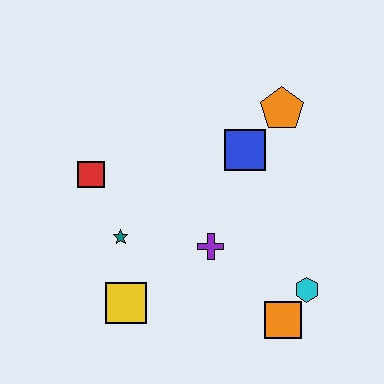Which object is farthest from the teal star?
The orange pentagon is farthest from the teal star.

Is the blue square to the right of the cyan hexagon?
No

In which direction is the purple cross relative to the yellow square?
The purple cross is to the right of the yellow square.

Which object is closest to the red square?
The teal star is closest to the red square.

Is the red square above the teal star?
Yes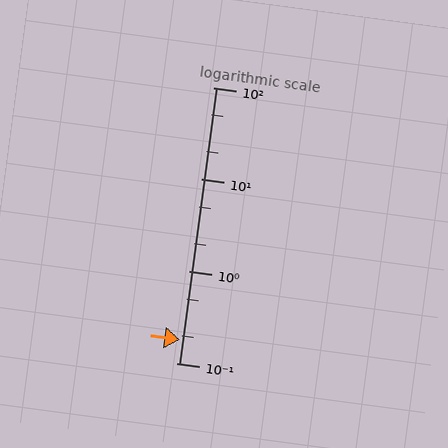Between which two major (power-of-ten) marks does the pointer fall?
The pointer is between 0.1 and 1.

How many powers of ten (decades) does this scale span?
The scale spans 3 decades, from 0.1 to 100.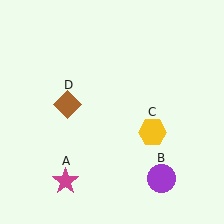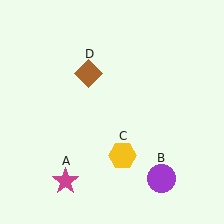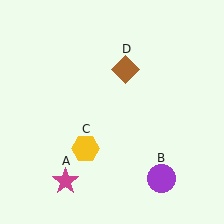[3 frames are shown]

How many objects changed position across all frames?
2 objects changed position: yellow hexagon (object C), brown diamond (object D).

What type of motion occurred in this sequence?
The yellow hexagon (object C), brown diamond (object D) rotated clockwise around the center of the scene.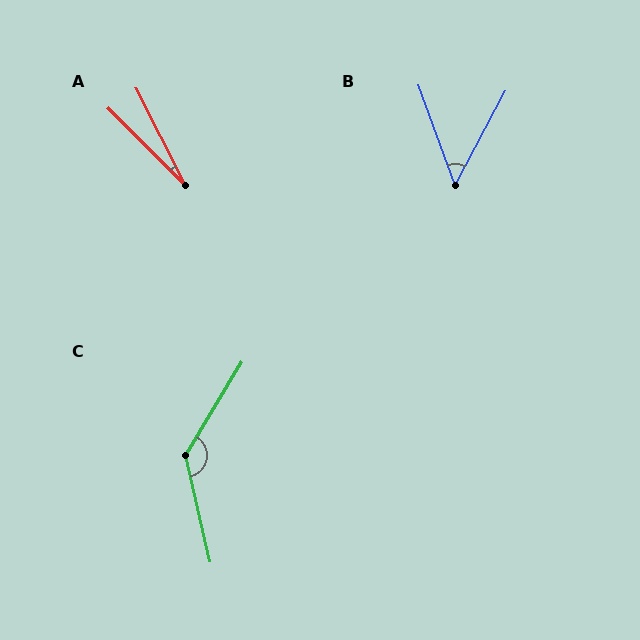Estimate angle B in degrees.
Approximately 48 degrees.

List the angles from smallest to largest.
A (18°), B (48°), C (136°).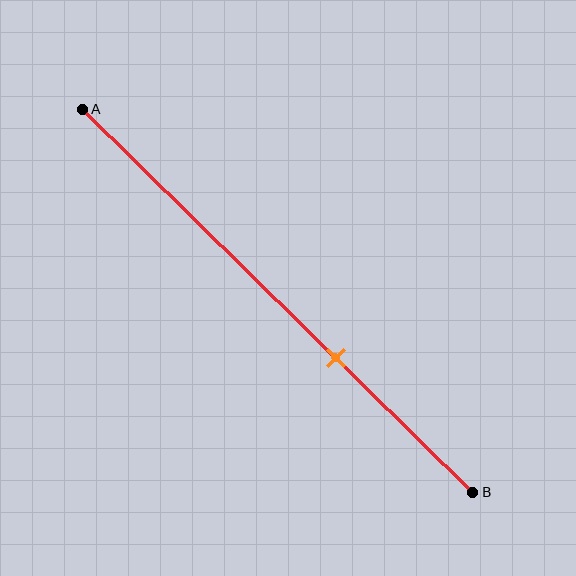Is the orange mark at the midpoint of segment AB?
No, the mark is at about 65% from A, not at the 50% midpoint.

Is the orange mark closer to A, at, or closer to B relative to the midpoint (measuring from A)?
The orange mark is closer to point B than the midpoint of segment AB.